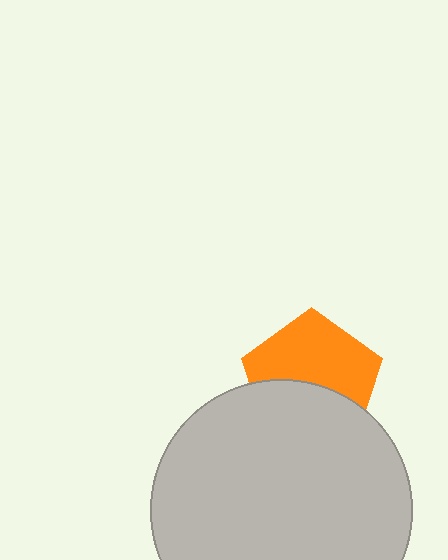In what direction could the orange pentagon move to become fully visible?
The orange pentagon could move up. That would shift it out from behind the light gray circle entirely.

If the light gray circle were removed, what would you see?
You would see the complete orange pentagon.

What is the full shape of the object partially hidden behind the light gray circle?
The partially hidden object is an orange pentagon.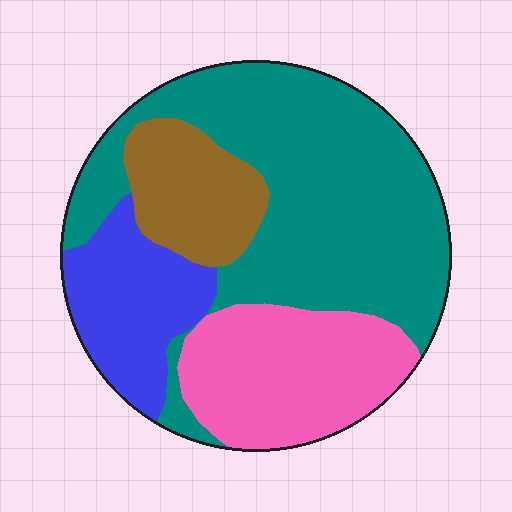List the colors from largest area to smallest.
From largest to smallest: teal, pink, blue, brown.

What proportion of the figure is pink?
Pink takes up about one quarter (1/4) of the figure.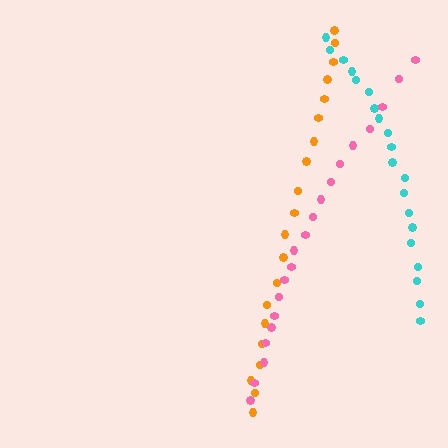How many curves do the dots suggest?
There are 3 distinct paths.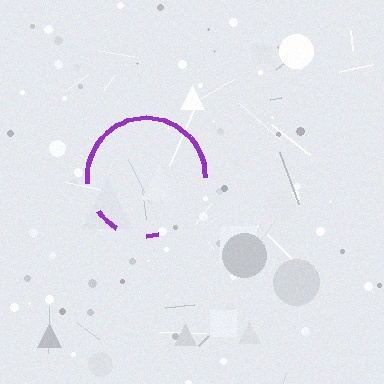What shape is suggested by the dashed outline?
The dashed outline suggests a circle.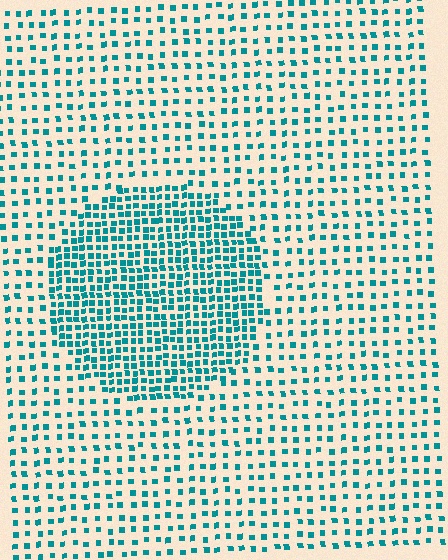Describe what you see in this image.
The image contains small teal elements arranged at two different densities. A circle-shaped region is visible where the elements are more densely packed than the surrounding area.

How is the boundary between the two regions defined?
The boundary is defined by a change in element density (approximately 2.2x ratio). All elements are the same color, size, and shape.